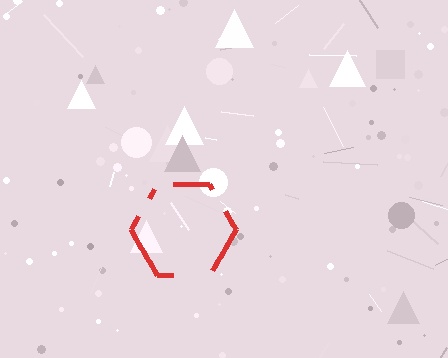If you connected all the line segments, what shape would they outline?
They would outline a hexagon.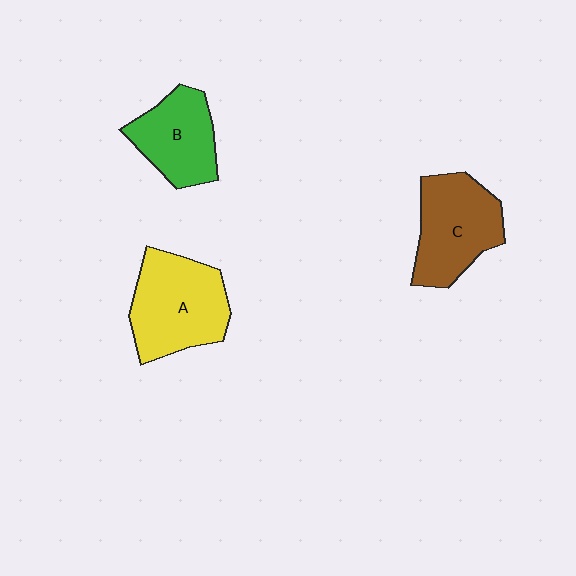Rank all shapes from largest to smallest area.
From largest to smallest: A (yellow), C (brown), B (green).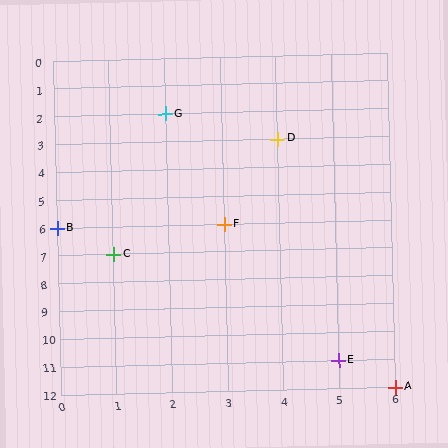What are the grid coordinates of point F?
Point F is at grid coordinates (3, 6).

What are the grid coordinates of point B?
Point B is at grid coordinates (0, 6).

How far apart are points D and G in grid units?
Points D and G are 2 columns and 1 row apart (about 2.2 grid units diagonally).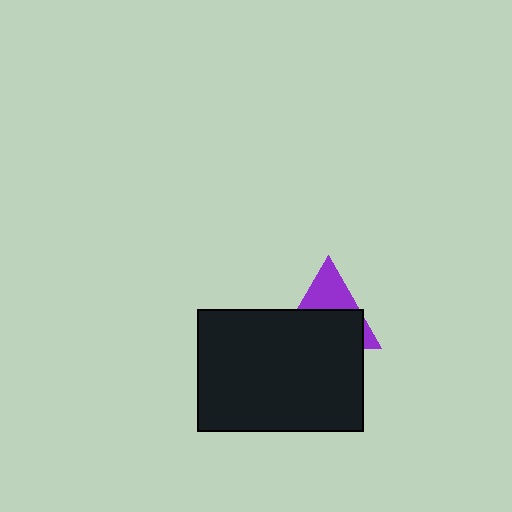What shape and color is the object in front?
The object in front is a black rectangle.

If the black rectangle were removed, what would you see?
You would see the complete purple triangle.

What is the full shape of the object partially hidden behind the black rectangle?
The partially hidden object is a purple triangle.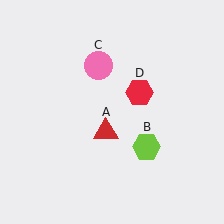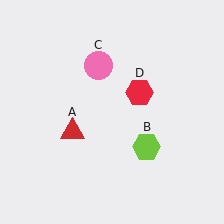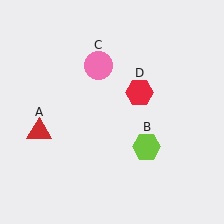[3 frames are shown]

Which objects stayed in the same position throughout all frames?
Lime hexagon (object B) and pink circle (object C) and red hexagon (object D) remained stationary.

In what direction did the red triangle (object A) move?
The red triangle (object A) moved left.